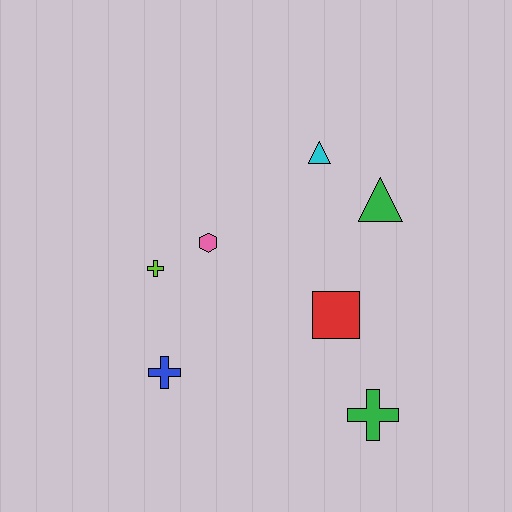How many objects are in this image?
There are 7 objects.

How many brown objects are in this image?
There are no brown objects.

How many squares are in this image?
There is 1 square.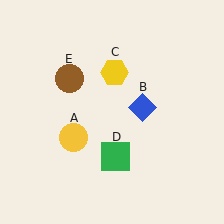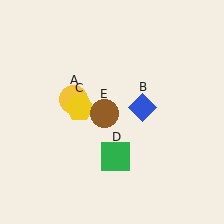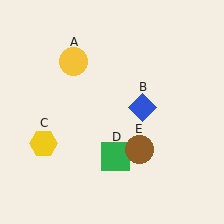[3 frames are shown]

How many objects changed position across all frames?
3 objects changed position: yellow circle (object A), yellow hexagon (object C), brown circle (object E).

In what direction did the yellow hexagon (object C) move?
The yellow hexagon (object C) moved down and to the left.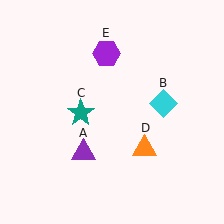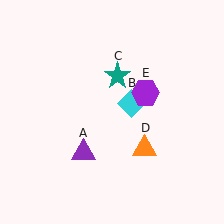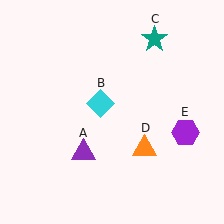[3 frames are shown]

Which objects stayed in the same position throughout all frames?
Purple triangle (object A) and orange triangle (object D) remained stationary.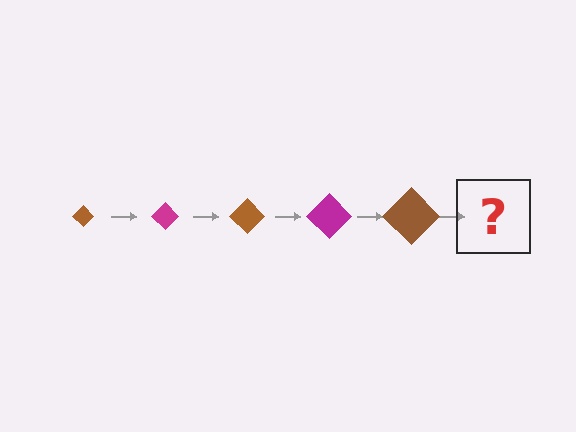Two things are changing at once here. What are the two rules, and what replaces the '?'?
The two rules are that the diamond grows larger each step and the color cycles through brown and magenta. The '?' should be a magenta diamond, larger than the previous one.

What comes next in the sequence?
The next element should be a magenta diamond, larger than the previous one.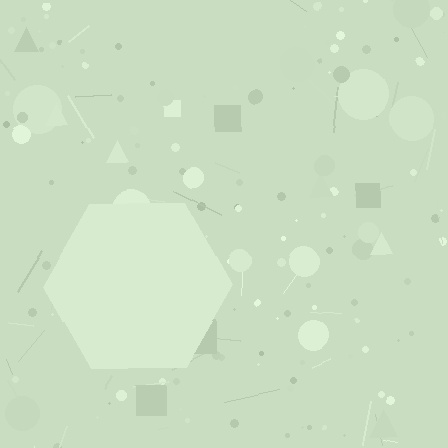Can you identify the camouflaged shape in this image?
The camouflaged shape is a hexagon.